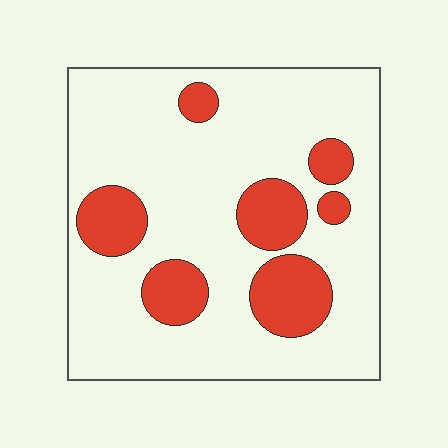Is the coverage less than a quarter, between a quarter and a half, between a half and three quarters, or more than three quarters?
Less than a quarter.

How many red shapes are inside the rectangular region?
7.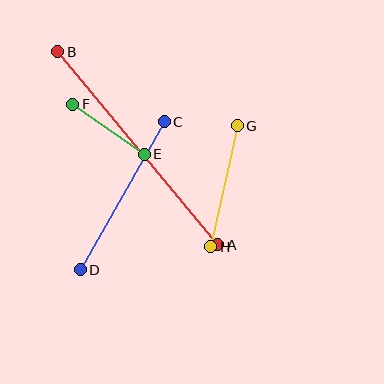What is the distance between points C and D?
The distance is approximately 170 pixels.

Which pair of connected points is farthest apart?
Points A and B are farthest apart.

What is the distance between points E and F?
The distance is approximately 87 pixels.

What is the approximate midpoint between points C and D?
The midpoint is at approximately (122, 196) pixels.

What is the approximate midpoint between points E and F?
The midpoint is at approximately (109, 129) pixels.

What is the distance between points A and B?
The distance is approximately 251 pixels.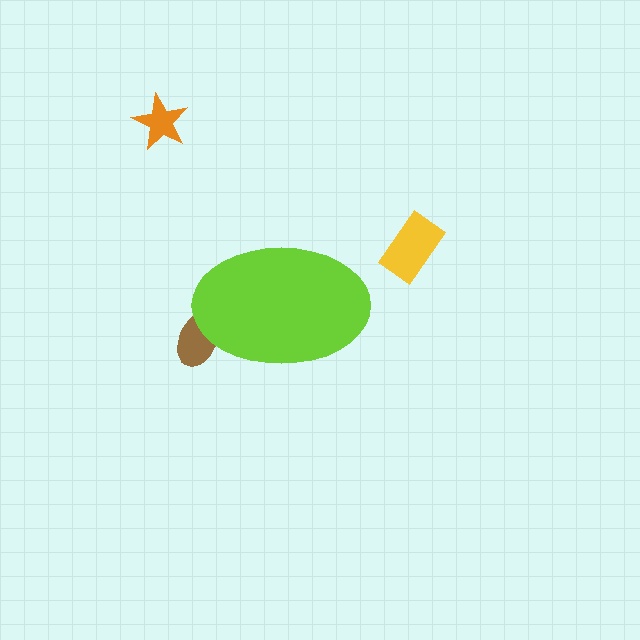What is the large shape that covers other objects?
A lime ellipse.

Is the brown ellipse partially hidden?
Yes, the brown ellipse is partially hidden behind the lime ellipse.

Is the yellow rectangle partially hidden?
No, the yellow rectangle is fully visible.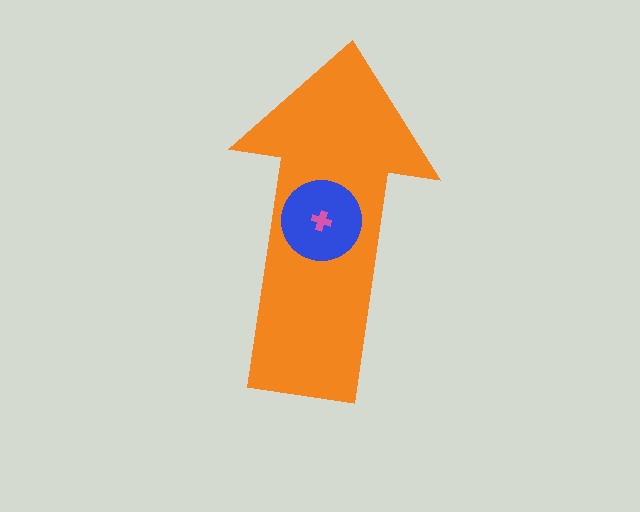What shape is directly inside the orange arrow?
The blue circle.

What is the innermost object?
The pink cross.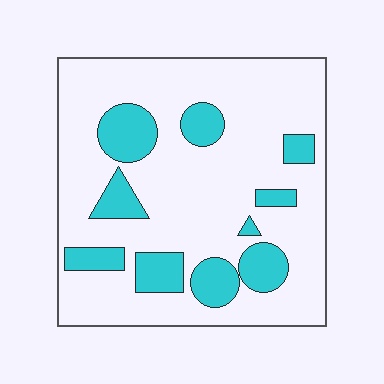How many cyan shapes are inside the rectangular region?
10.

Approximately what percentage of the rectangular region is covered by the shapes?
Approximately 20%.